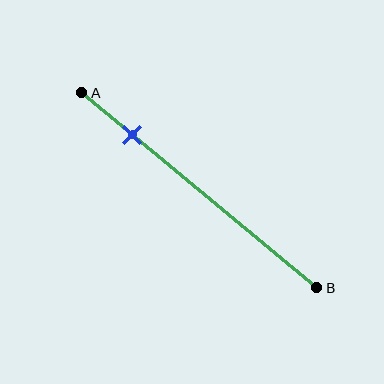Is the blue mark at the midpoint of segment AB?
No, the mark is at about 20% from A, not at the 50% midpoint.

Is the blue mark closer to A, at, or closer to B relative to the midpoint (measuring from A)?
The blue mark is closer to point A than the midpoint of segment AB.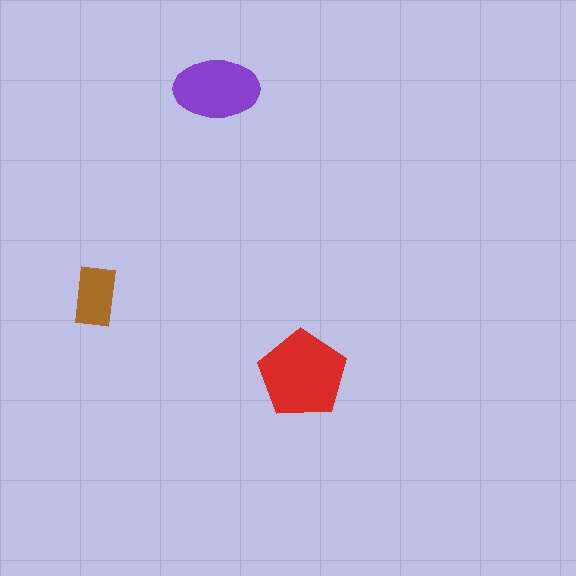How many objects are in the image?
There are 3 objects in the image.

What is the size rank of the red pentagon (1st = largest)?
1st.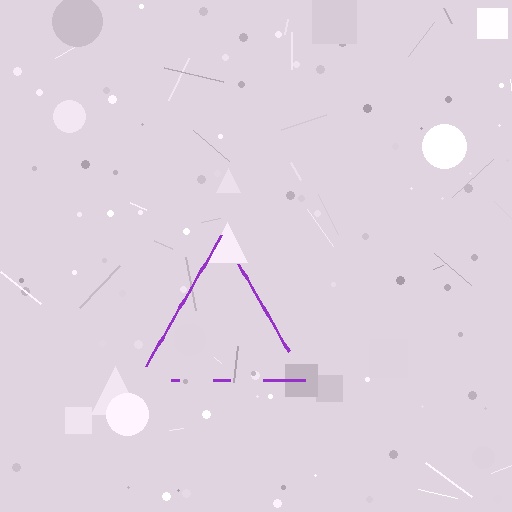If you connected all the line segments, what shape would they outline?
They would outline a triangle.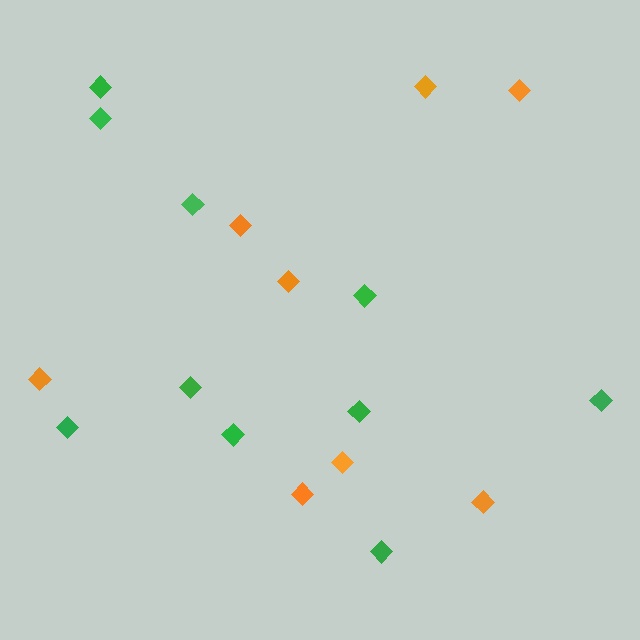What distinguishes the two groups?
There are 2 groups: one group of green diamonds (10) and one group of orange diamonds (8).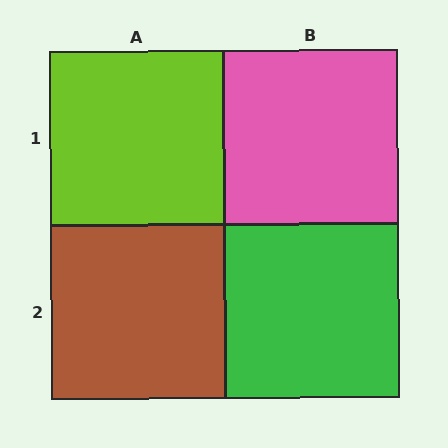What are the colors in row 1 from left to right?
Lime, pink.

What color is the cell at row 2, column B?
Green.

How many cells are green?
1 cell is green.